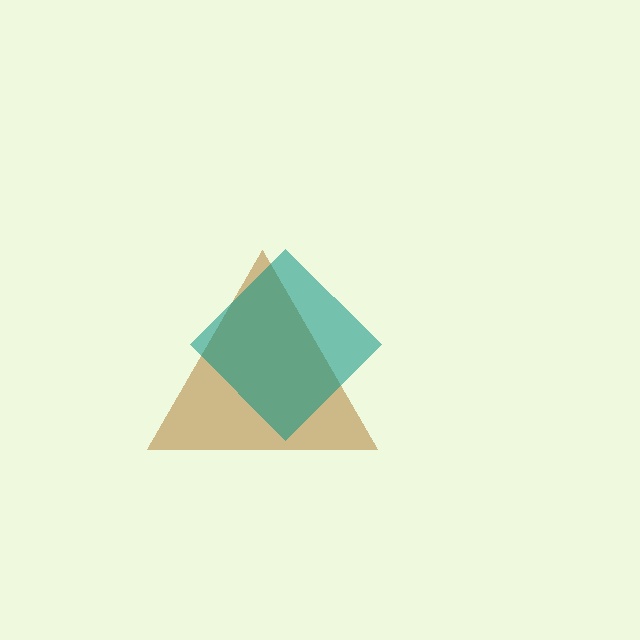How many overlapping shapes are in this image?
There are 2 overlapping shapes in the image.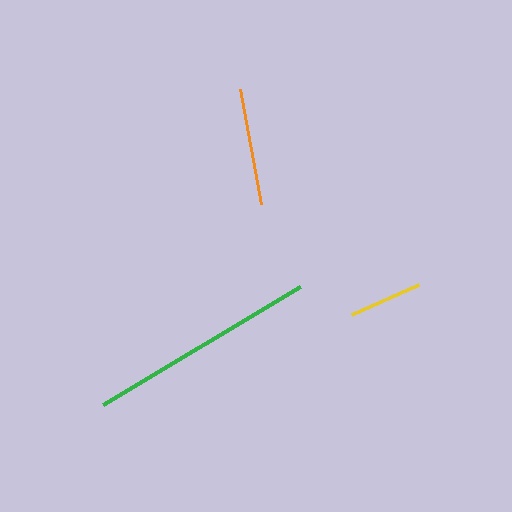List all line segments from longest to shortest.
From longest to shortest: green, orange, yellow.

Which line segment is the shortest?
The yellow line is the shortest at approximately 73 pixels.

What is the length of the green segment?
The green segment is approximately 230 pixels long.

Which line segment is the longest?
The green line is the longest at approximately 230 pixels.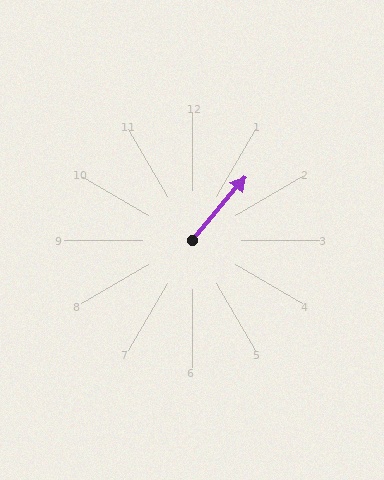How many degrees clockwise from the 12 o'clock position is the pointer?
Approximately 40 degrees.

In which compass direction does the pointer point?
Northeast.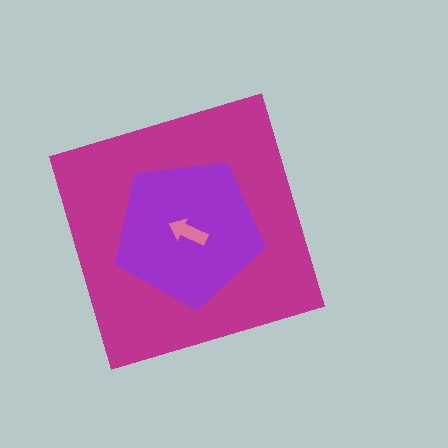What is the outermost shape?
The magenta diamond.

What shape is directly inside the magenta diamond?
The purple pentagon.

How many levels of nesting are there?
3.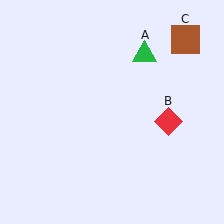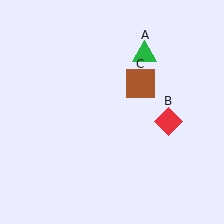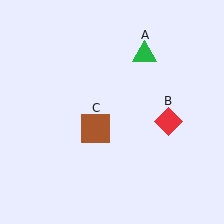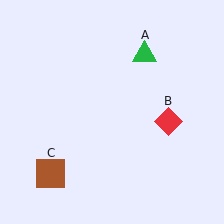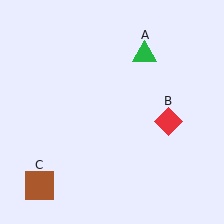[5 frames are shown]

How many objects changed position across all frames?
1 object changed position: brown square (object C).